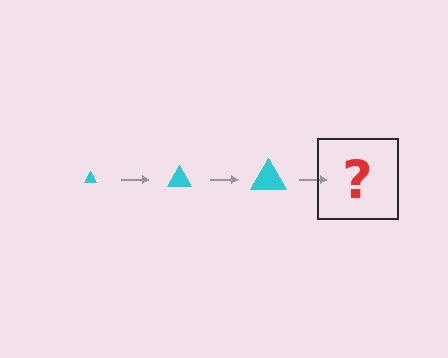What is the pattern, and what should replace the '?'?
The pattern is that the triangle gets progressively larger each step. The '?' should be a cyan triangle, larger than the previous one.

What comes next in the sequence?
The next element should be a cyan triangle, larger than the previous one.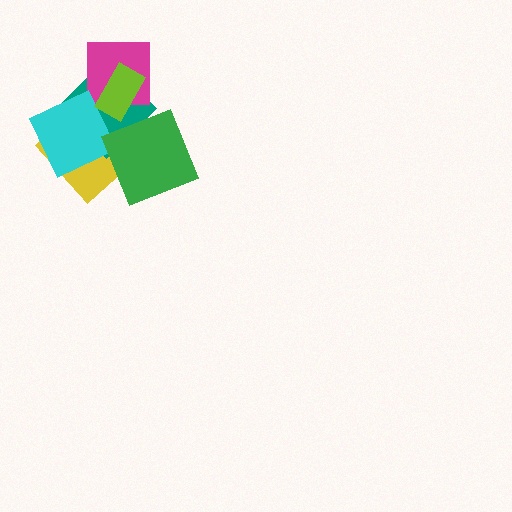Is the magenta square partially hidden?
Yes, it is partially covered by another shape.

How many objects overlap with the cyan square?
2 objects overlap with the cyan square.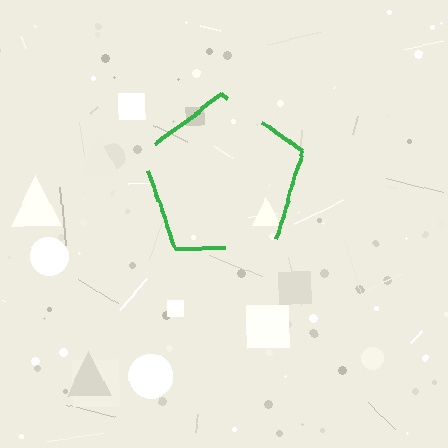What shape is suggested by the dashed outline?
The dashed outline suggests a pentagon.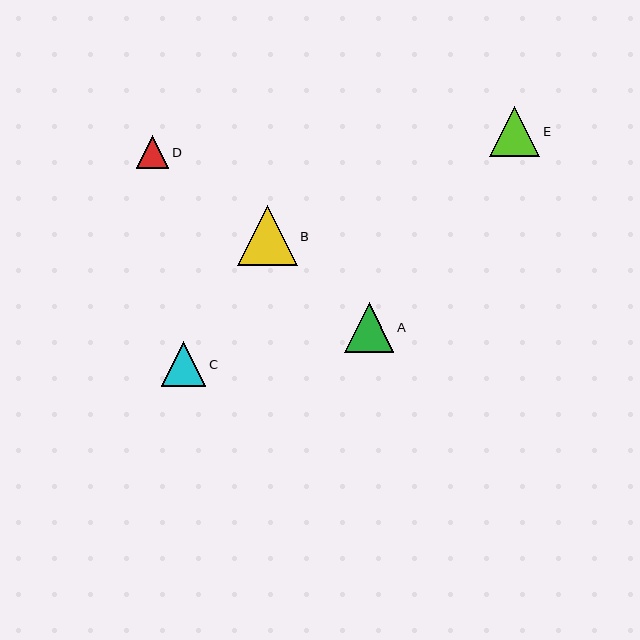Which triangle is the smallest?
Triangle D is the smallest with a size of approximately 33 pixels.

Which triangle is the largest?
Triangle B is the largest with a size of approximately 60 pixels.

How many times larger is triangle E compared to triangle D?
Triangle E is approximately 1.5 times the size of triangle D.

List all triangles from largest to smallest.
From largest to smallest: B, E, A, C, D.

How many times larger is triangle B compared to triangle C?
Triangle B is approximately 1.3 times the size of triangle C.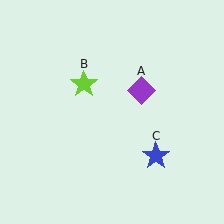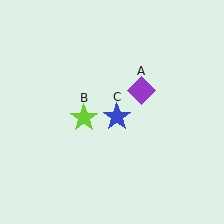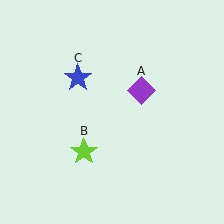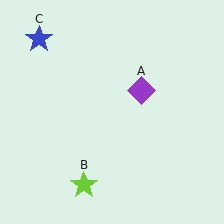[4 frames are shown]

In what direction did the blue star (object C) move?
The blue star (object C) moved up and to the left.